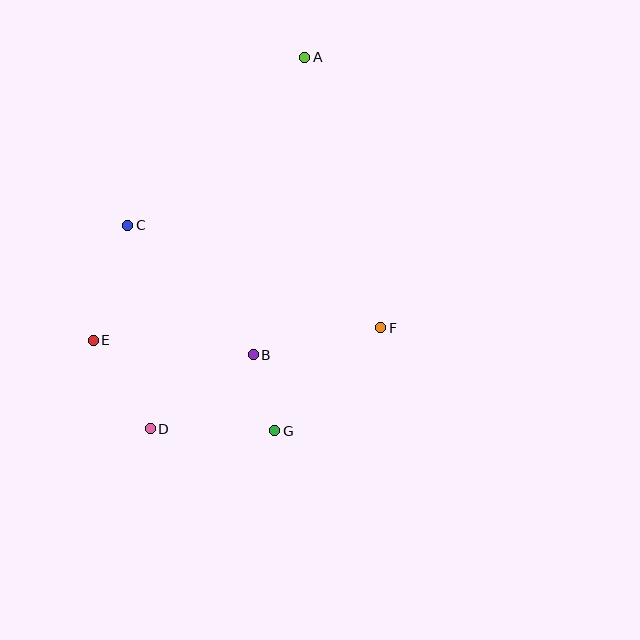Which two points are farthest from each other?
Points A and D are farthest from each other.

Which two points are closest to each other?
Points B and G are closest to each other.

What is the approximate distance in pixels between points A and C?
The distance between A and C is approximately 244 pixels.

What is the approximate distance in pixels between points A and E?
The distance between A and E is approximately 353 pixels.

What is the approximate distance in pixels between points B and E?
The distance between B and E is approximately 161 pixels.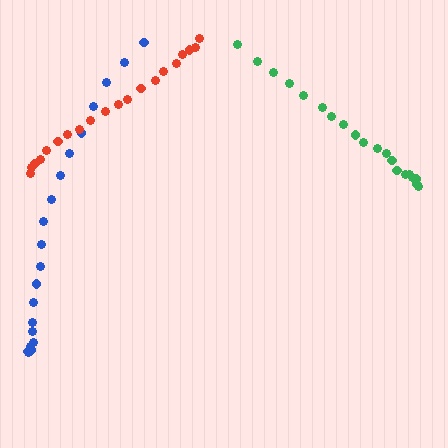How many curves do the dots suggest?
There are 3 distinct paths.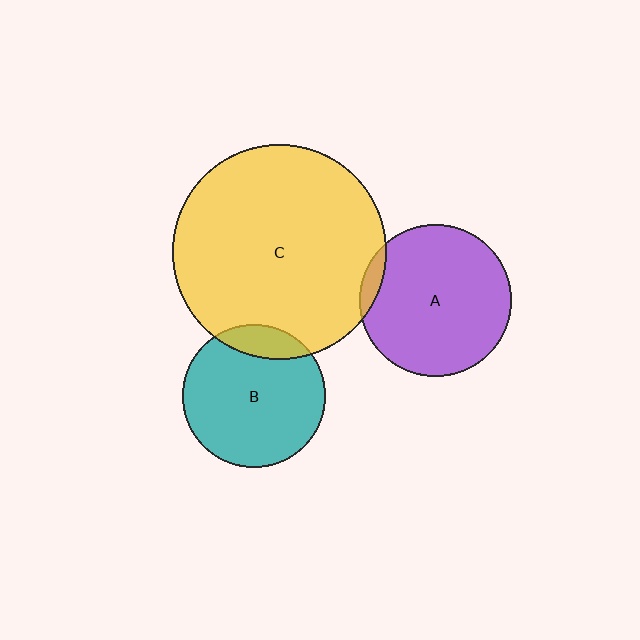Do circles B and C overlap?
Yes.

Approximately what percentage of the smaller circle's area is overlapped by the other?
Approximately 15%.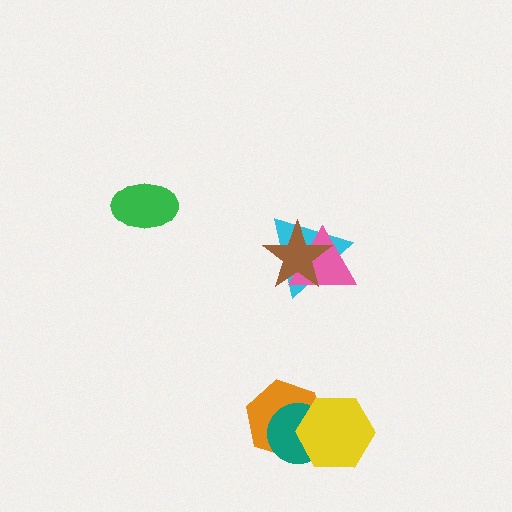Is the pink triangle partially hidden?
Yes, it is partially covered by another shape.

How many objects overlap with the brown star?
2 objects overlap with the brown star.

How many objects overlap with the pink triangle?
2 objects overlap with the pink triangle.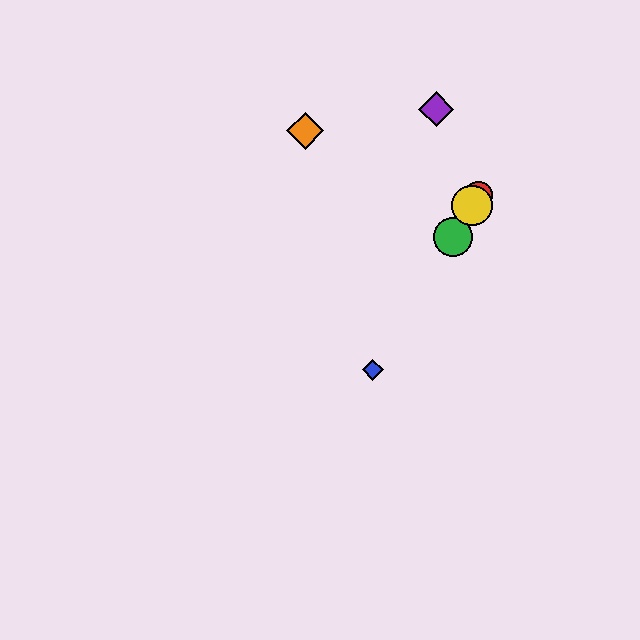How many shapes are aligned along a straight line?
4 shapes (the red circle, the blue diamond, the green circle, the yellow circle) are aligned along a straight line.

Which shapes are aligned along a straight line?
The red circle, the blue diamond, the green circle, the yellow circle are aligned along a straight line.